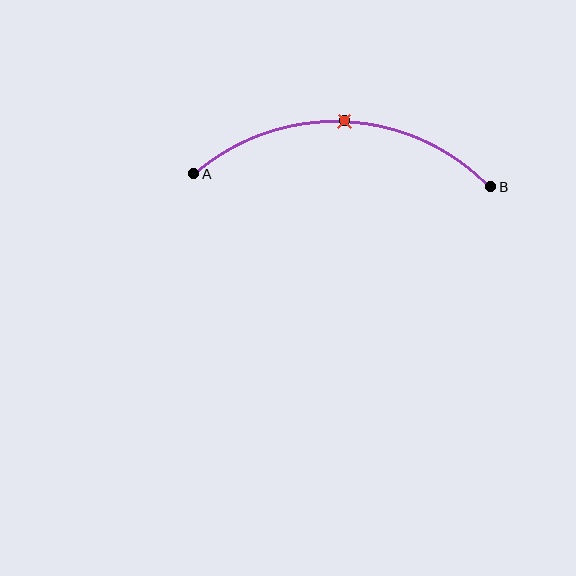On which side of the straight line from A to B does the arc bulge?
The arc bulges above the straight line connecting A and B.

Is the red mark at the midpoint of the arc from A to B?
Yes. The red mark lies on the arc at equal arc-length from both A and B — it is the arc midpoint.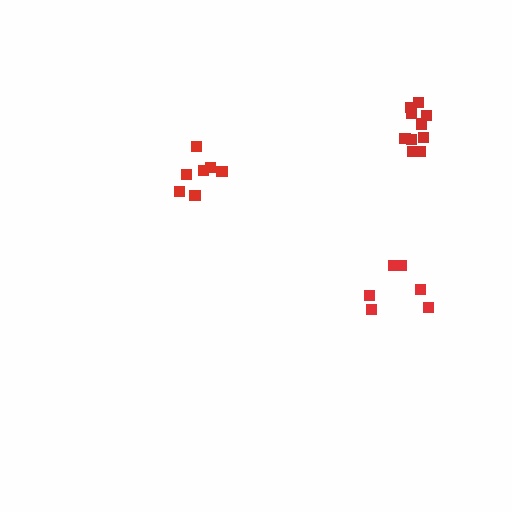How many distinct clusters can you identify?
There are 3 distinct clusters.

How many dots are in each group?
Group 1: 6 dots, Group 2: 7 dots, Group 3: 10 dots (23 total).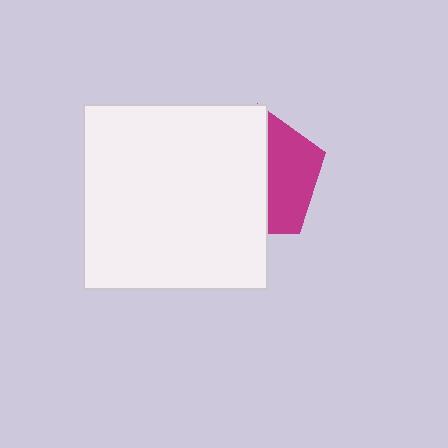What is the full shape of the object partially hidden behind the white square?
The partially hidden object is a magenta pentagon.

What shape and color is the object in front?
The object in front is a white square.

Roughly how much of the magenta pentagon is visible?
A small part of it is visible (roughly 40%).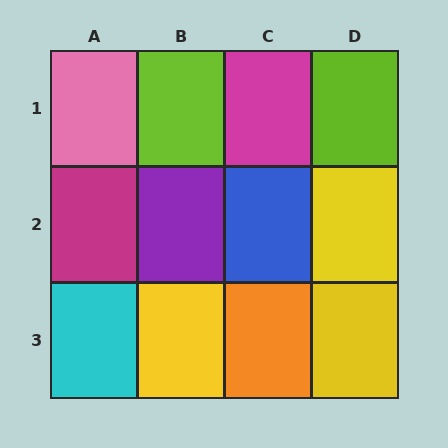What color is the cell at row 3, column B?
Yellow.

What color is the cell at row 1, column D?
Lime.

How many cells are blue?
1 cell is blue.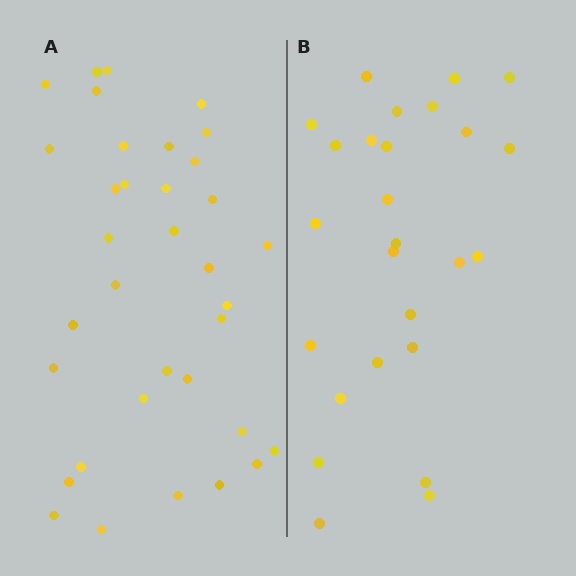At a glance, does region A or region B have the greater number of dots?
Region A (the left region) has more dots.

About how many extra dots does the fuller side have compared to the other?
Region A has roughly 8 or so more dots than region B.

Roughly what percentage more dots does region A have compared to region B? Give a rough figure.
About 35% more.